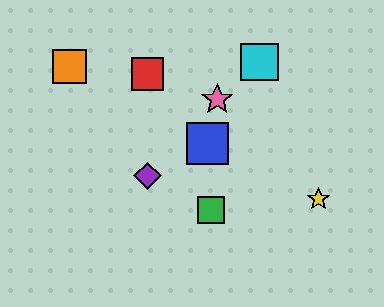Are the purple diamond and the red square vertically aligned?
Yes, both are at x≈147.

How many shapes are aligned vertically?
2 shapes (the red square, the purple diamond) are aligned vertically.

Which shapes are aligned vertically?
The red square, the purple diamond are aligned vertically.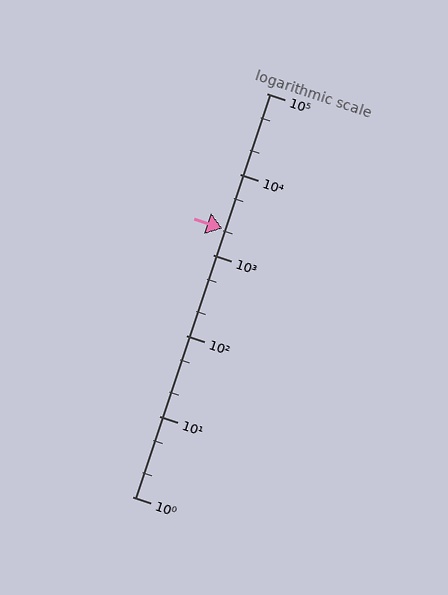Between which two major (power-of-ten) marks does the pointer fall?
The pointer is between 1000 and 10000.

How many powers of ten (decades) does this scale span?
The scale spans 5 decades, from 1 to 100000.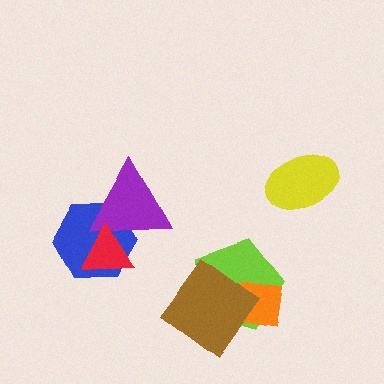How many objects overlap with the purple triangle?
2 objects overlap with the purple triangle.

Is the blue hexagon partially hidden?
Yes, it is partially covered by another shape.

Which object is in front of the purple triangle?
The red triangle is in front of the purple triangle.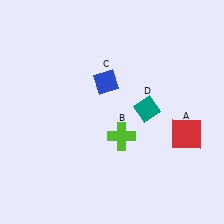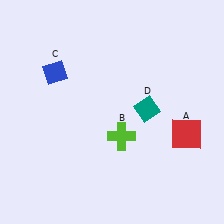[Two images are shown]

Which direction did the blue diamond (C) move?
The blue diamond (C) moved left.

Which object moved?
The blue diamond (C) moved left.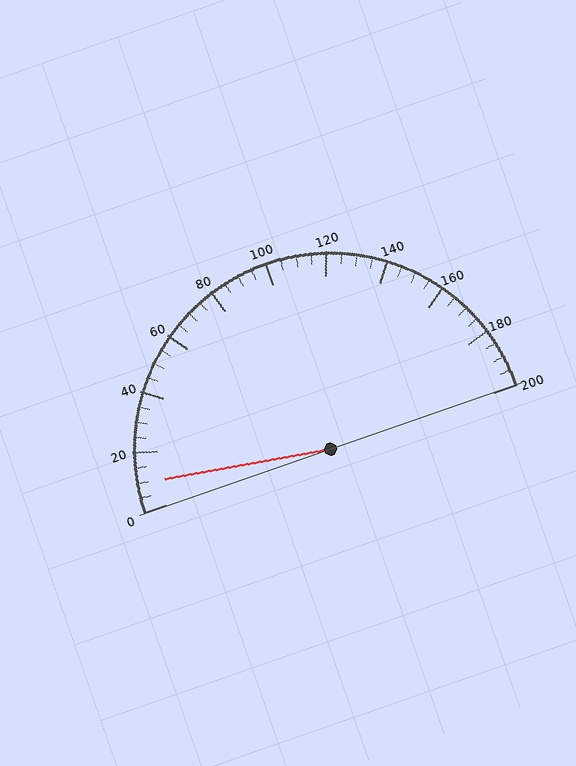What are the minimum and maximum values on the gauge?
The gauge ranges from 0 to 200.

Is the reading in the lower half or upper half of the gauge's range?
The reading is in the lower half of the range (0 to 200).